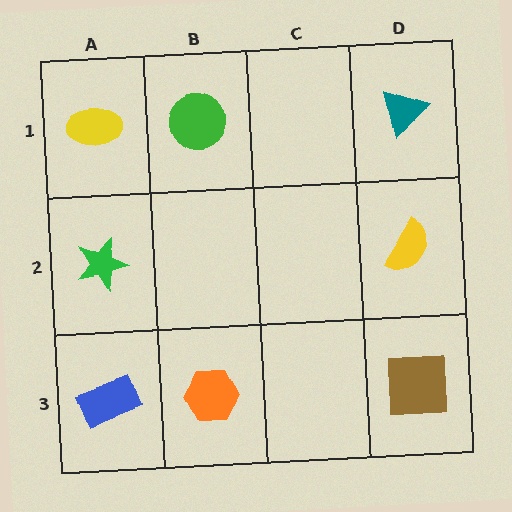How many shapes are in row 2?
2 shapes.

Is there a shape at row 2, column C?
No, that cell is empty.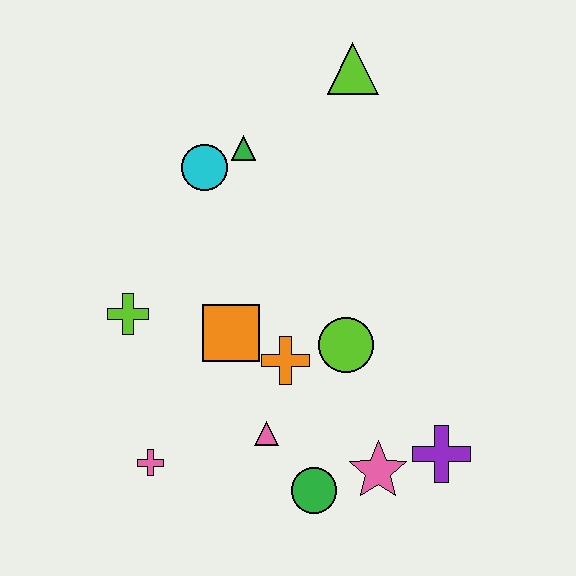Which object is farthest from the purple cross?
The lime triangle is farthest from the purple cross.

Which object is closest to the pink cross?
The pink triangle is closest to the pink cross.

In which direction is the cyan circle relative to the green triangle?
The cyan circle is to the left of the green triangle.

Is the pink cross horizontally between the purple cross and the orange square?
No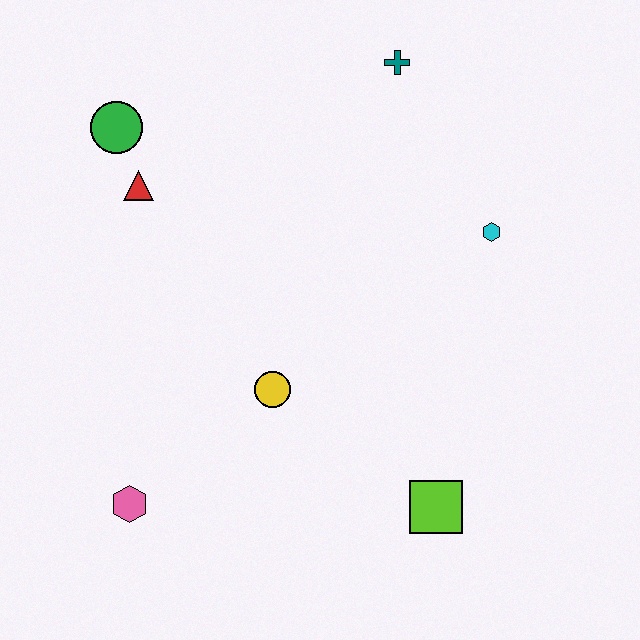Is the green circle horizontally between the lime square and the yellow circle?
No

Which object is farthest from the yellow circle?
The teal cross is farthest from the yellow circle.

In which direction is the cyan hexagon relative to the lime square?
The cyan hexagon is above the lime square.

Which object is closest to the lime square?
The yellow circle is closest to the lime square.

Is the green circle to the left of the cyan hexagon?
Yes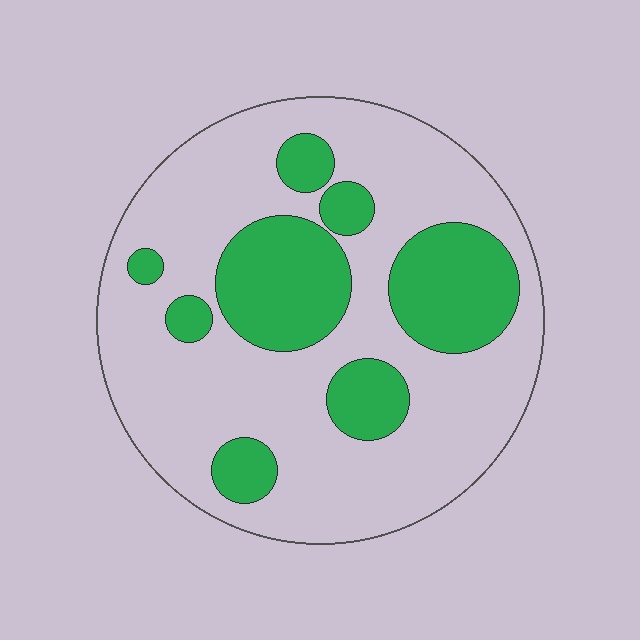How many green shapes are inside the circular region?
8.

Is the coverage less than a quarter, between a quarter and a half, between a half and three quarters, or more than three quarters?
Between a quarter and a half.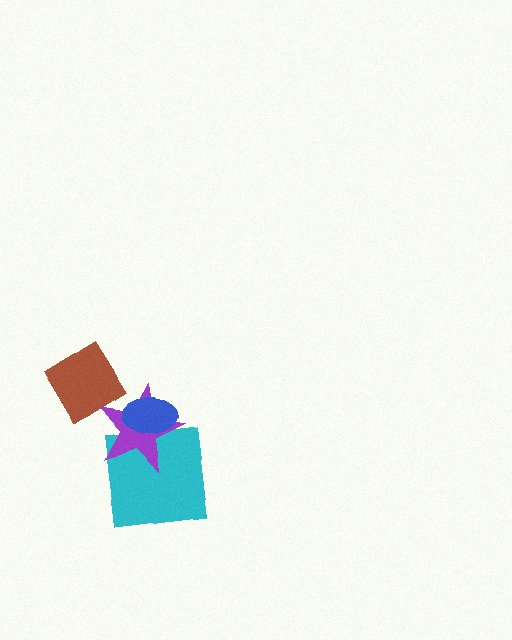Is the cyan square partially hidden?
Yes, it is partially covered by another shape.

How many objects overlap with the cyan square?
2 objects overlap with the cyan square.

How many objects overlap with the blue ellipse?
2 objects overlap with the blue ellipse.